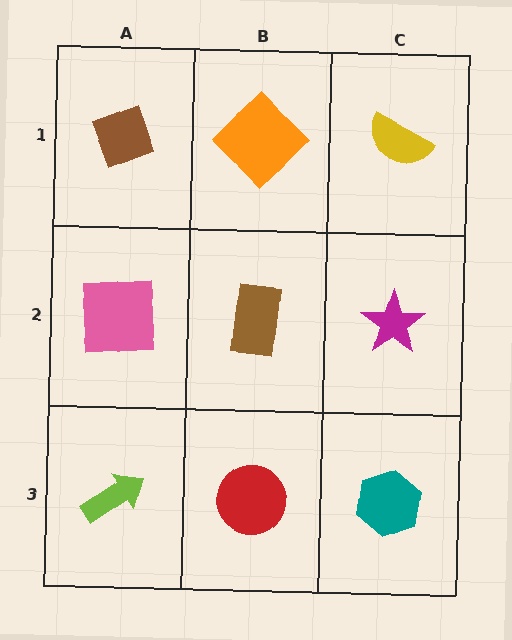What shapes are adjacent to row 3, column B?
A brown rectangle (row 2, column B), a lime arrow (row 3, column A), a teal hexagon (row 3, column C).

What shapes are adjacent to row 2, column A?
A brown diamond (row 1, column A), a lime arrow (row 3, column A), a brown rectangle (row 2, column B).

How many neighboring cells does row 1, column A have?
2.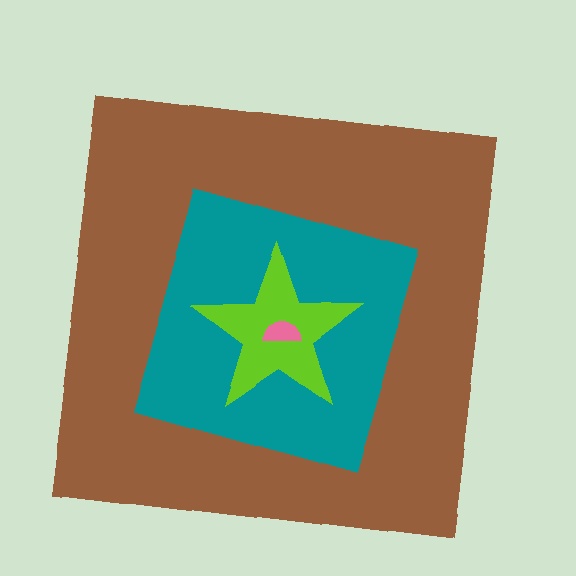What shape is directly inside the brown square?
The teal diamond.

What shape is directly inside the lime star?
The pink semicircle.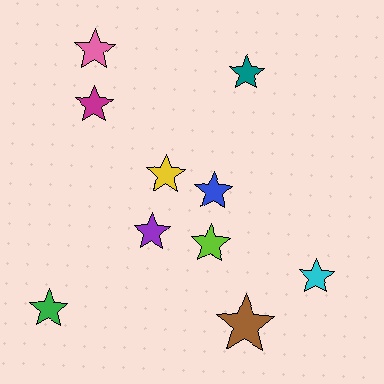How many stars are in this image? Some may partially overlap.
There are 10 stars.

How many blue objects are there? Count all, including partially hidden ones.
There is 1 blue object.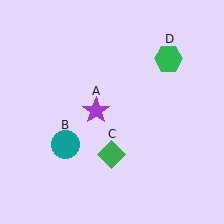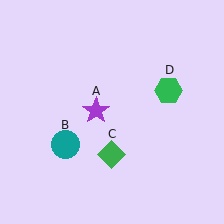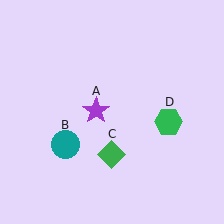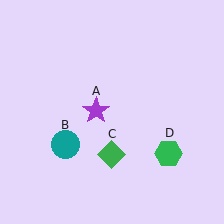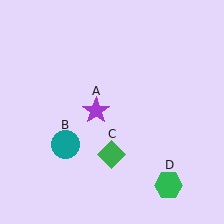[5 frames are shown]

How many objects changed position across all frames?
1 object changed position: green hexagon (object D).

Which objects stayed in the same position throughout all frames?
Purple star (object A) and teal circle (object B) and green diamond (object C) remained stationary.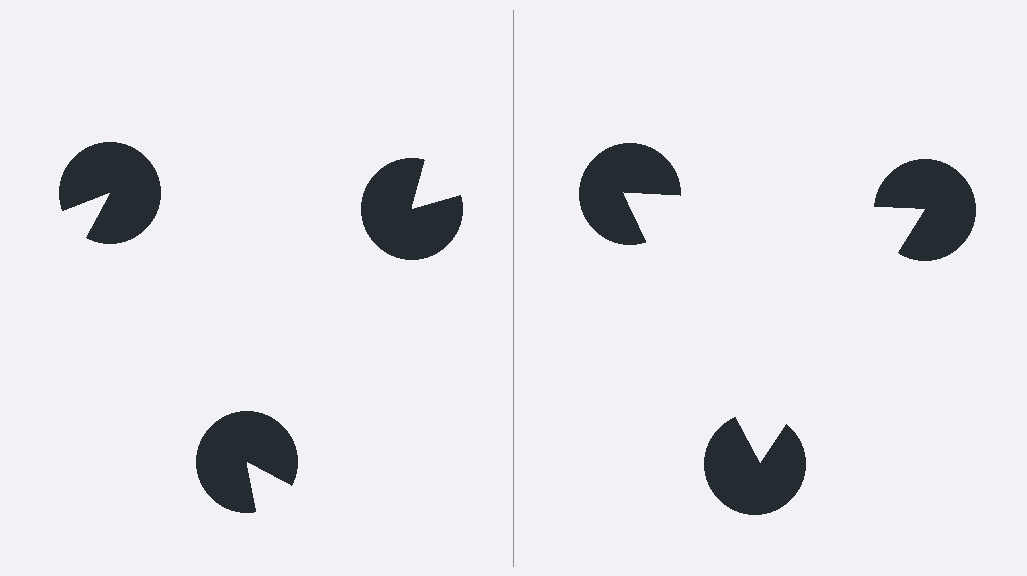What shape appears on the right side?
An illusory triangle.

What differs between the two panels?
The pac-man discs are positioned identically on both sides; only the wedge orientations differ. On the right they align to a triangle; on the left they are misaligned.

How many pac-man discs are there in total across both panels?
6 — 3 on each side.